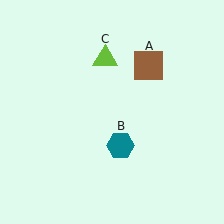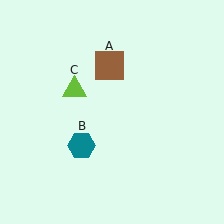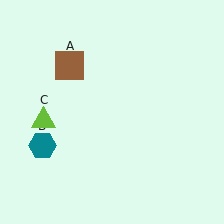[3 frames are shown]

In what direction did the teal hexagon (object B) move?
The teal hexagon (object B) moved left.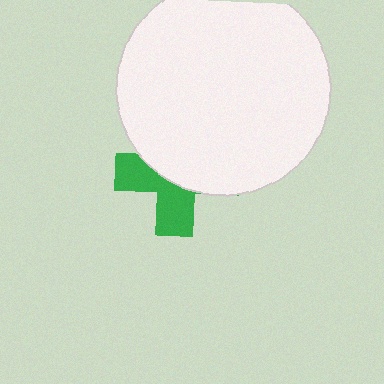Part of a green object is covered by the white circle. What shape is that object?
It is a cross.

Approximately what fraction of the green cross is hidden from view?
Roughly 58% of the green cross is hidden behind the white circle.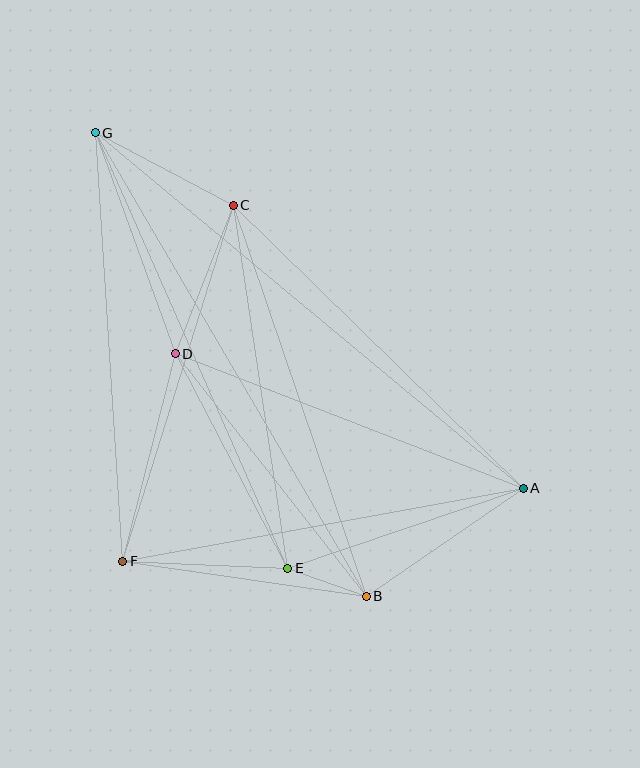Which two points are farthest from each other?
Points A and G are farthest from each other.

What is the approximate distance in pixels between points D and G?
The distance between D and G is approximately 235 pixels.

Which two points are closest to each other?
Points B and E are closest to each other.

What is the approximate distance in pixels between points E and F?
The distance between E and F is approximately 165 pixels.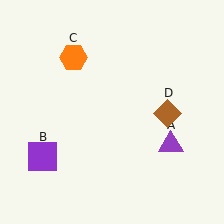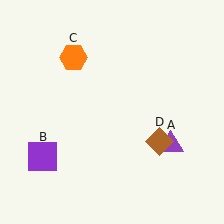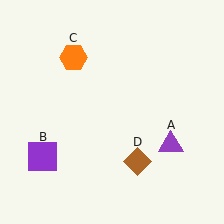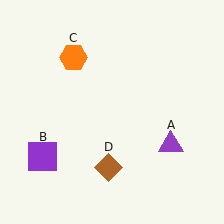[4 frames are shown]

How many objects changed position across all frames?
1 object changed position: brown diamond (object D).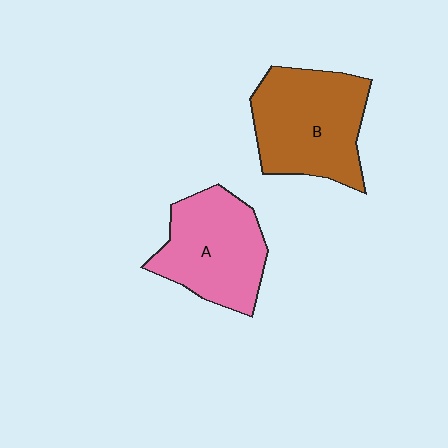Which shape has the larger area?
Shape B (brown).